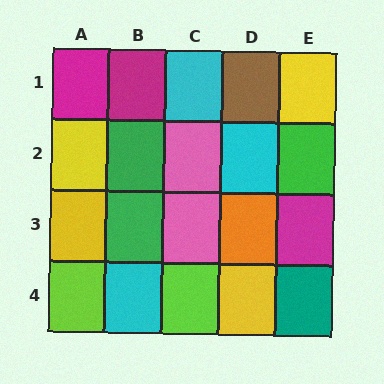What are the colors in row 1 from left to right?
Magenta, magenta, cyan, brown, yellow.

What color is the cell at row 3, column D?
Orange.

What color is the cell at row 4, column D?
Yellow.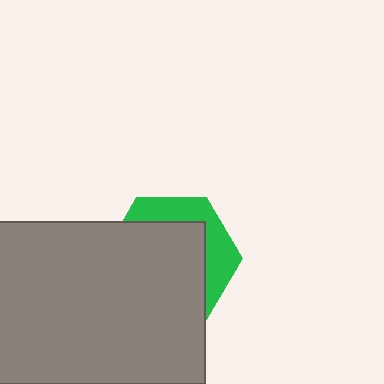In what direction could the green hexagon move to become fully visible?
The green hexagon could move toward the upper-right. That would shift it out from behind the gray rectangle entirely.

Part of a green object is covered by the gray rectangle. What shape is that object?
It is a hexagon.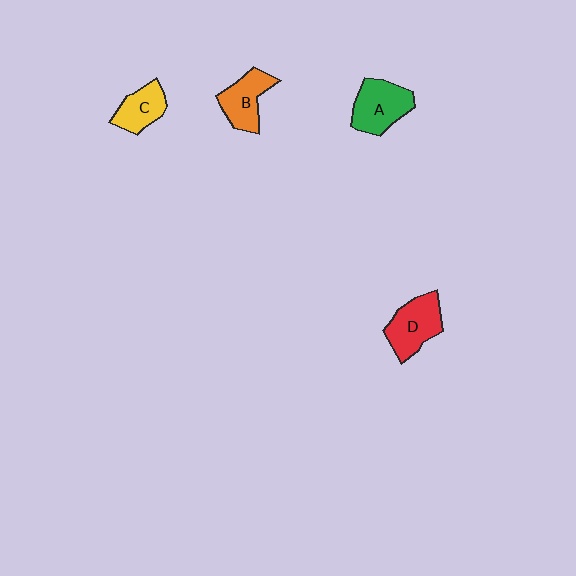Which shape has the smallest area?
Shape C (yellow).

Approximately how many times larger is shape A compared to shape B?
Approximately 1.2 times.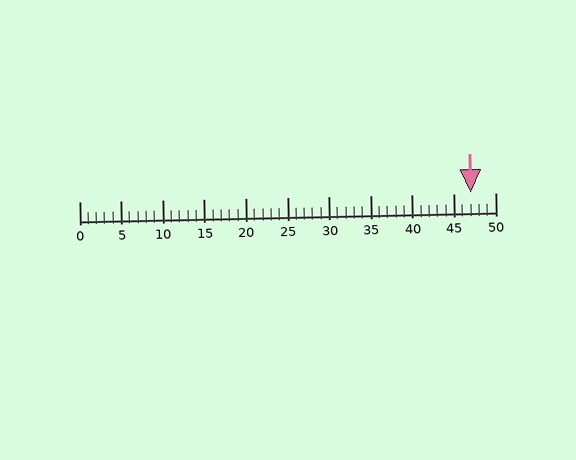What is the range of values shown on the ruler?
The ruler shows values from 0 to 50.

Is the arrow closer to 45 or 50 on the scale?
The arrow is closer to 45.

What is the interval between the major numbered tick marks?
The major tick marks are spaced 5 units apart.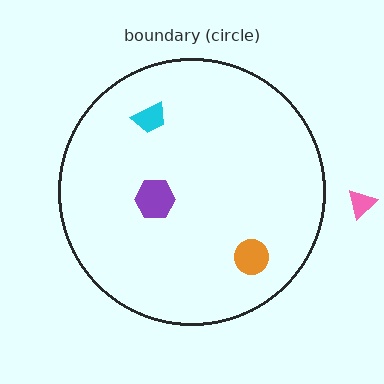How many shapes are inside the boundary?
3 inside, 1 outside.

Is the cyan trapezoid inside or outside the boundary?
Inside.